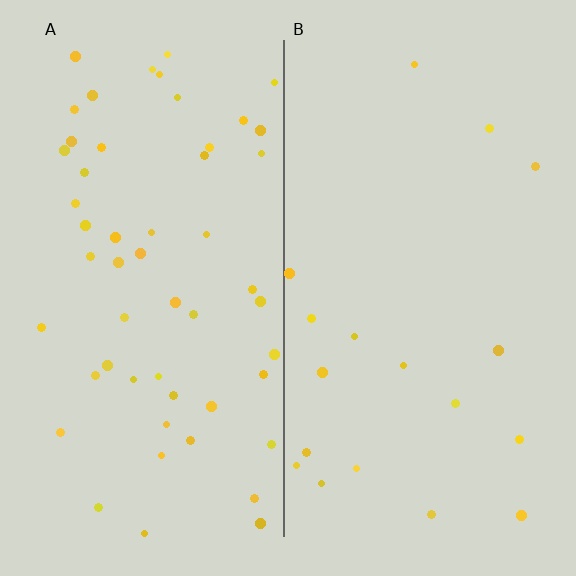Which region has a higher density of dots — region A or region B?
A (the left).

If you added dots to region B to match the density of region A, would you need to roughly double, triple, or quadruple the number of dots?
Approximately triple.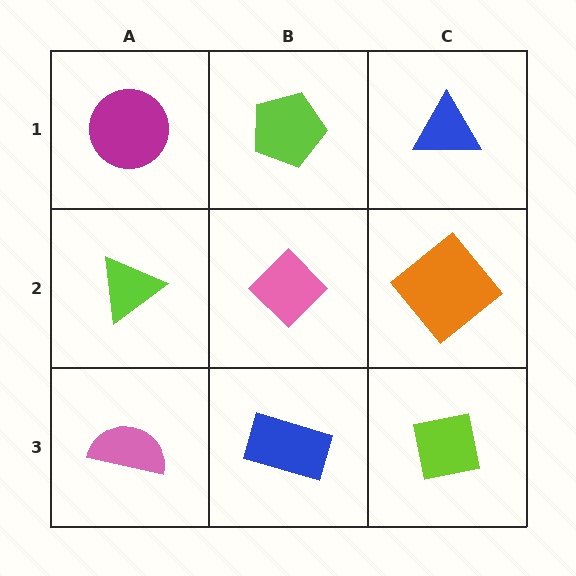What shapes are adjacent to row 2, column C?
A blue triangle (row 1, column C), a lime square (row 3, column C), a pink diamond (row 2, column B).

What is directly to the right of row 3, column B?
A lime square.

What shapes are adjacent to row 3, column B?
A pink diamond (row 2, column B), a pink semicircle (row 3, column A), a lime square (row 3, column C).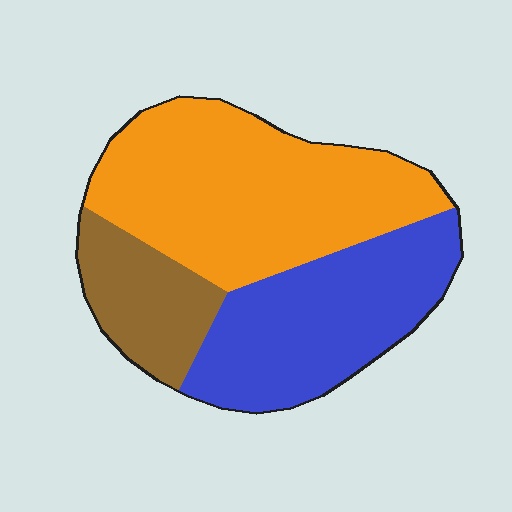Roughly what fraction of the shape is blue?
Blue takes up about one third (1/3) of the shape.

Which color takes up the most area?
Orange, at roughly 50%.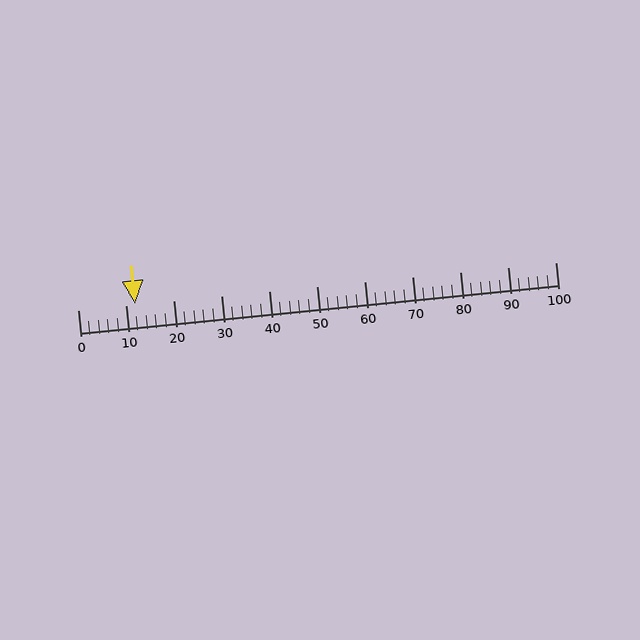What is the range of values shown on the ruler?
The ruler shows values from 0 to 100.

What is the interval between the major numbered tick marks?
The major tick marks are spaced 10 units apart.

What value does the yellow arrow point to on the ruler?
The yellow arrow points to approximately 12.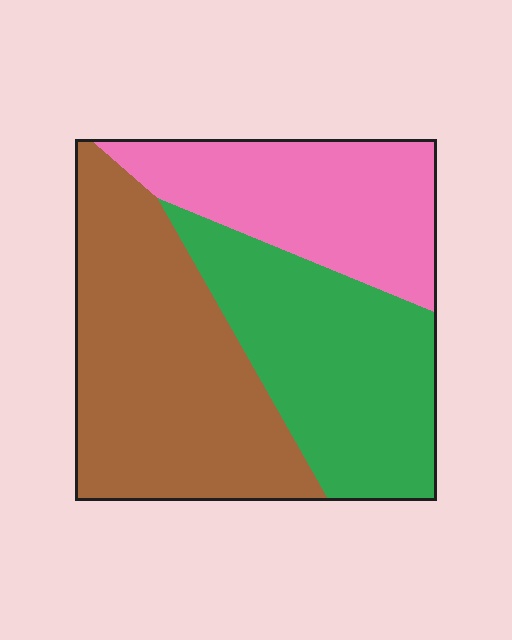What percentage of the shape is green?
Green covers around 35% of the shape.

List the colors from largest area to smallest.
From largest to smallest: brown, green, pink.